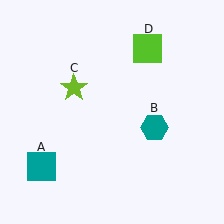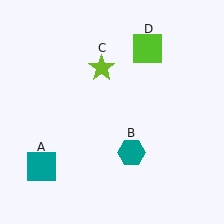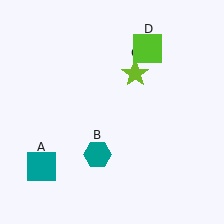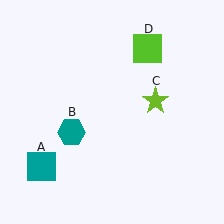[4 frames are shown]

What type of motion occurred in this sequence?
The teal hexagon (object B), lime star (object C) rotated clockwise around the center of the scene.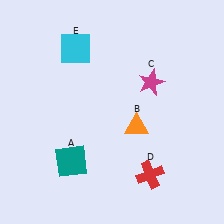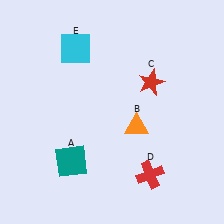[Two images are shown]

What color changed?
The star (C) changed from magenta in Image 1 to red in Image 2.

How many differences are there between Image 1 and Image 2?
There is 1 difference between the two images.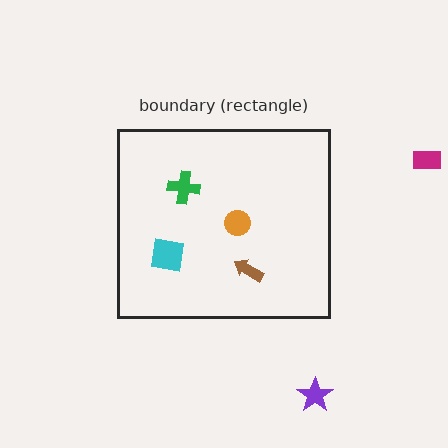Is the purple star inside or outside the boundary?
Outside.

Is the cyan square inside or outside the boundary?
Inside.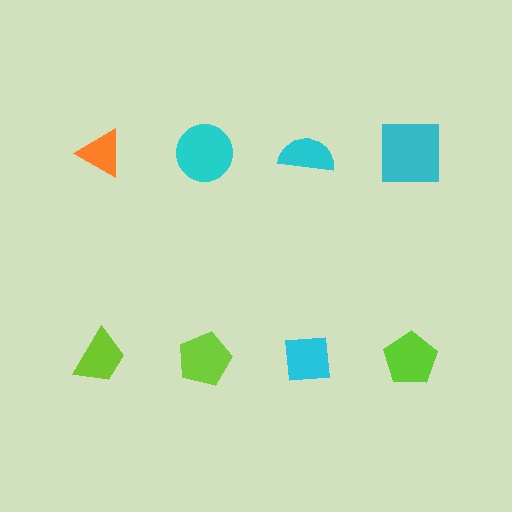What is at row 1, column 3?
A cyan semicircle.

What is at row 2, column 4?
A lime pentagon.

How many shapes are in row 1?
4 shapes.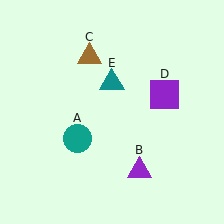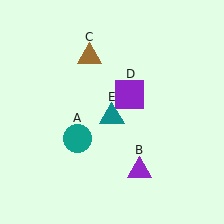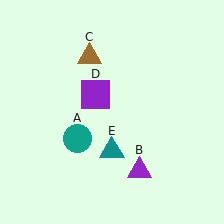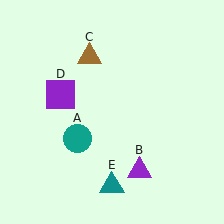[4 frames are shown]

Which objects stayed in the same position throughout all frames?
Teal circle (object A) and purple triangle (object B) and brown triangle (object C) remained stationary.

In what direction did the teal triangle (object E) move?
The teal triangle (object E) moved down.